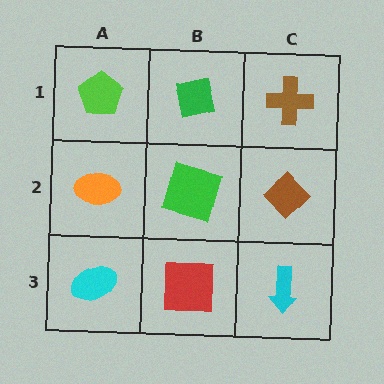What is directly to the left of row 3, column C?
A red square.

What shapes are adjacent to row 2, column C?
A brown cross (row 1, column C), a cyan arrow (row 3, column C), a green square (row 2, column B).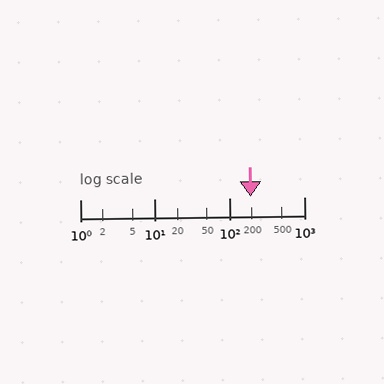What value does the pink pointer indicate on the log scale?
The pointer indicates approximately 190.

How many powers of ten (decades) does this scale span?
The scale spans 3 decades, from 1 to 1000.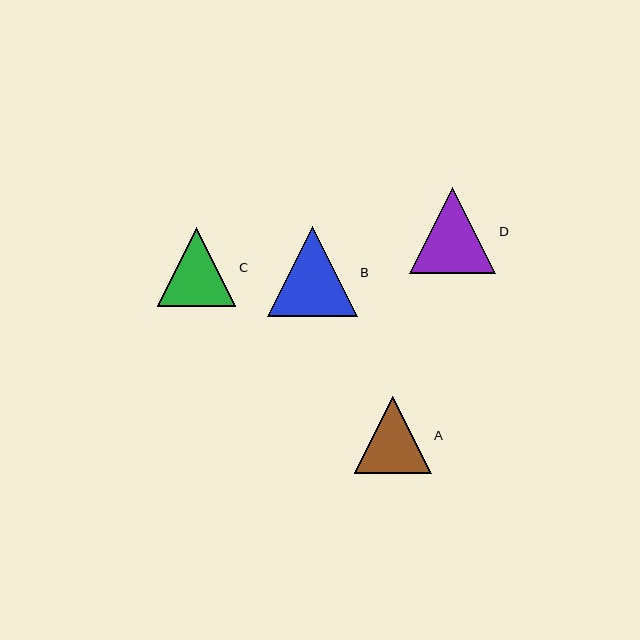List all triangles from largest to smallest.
From largest to smallest: B, D, C, A.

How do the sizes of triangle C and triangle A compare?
Triangle C and triangle A are approximately the same size.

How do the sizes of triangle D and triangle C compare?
Triangle D and triangle C are approximately the same size.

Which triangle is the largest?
Triangle B is the largest with a size of approximately 90 pixels.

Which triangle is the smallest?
Triangle A is the smallest with a size of approximately 77 pixels.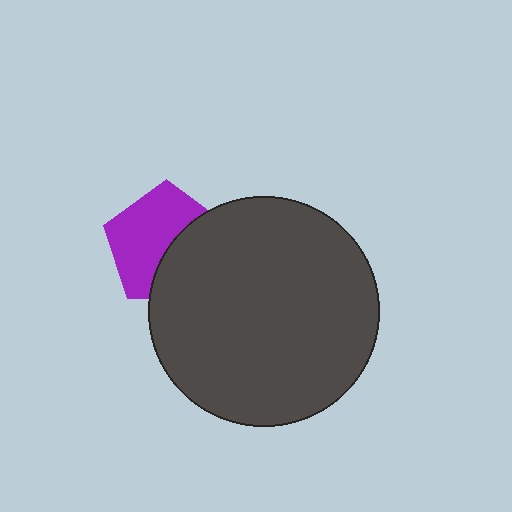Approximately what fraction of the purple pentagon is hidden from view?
Roughly 42% of the purple pentagon is hidden behind the dark gray circle.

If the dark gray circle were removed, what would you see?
You would see the complete purple pentagon.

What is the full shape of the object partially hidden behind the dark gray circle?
The partially hidden object is a purple pentagon.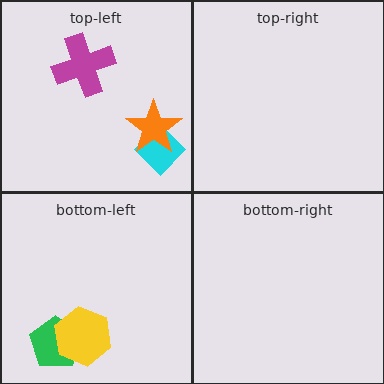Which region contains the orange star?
The top-left region.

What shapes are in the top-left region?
The magenta cross, the cyan diamond, the orange star.